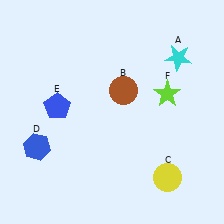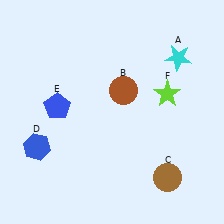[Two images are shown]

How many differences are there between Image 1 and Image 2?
There is 1 difference between the two images.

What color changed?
The circle (C) changed from yellow in Image 1 to brown in Image 2.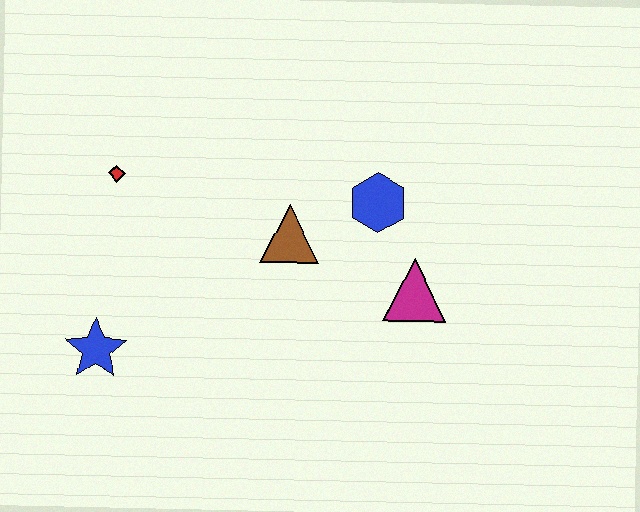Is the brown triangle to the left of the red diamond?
No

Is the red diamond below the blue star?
No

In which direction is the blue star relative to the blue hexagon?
The blue star is to the left of the blue hexagon.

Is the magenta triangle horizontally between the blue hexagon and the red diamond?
No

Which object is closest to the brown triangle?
The blue hexagon is closest to the brown triangle.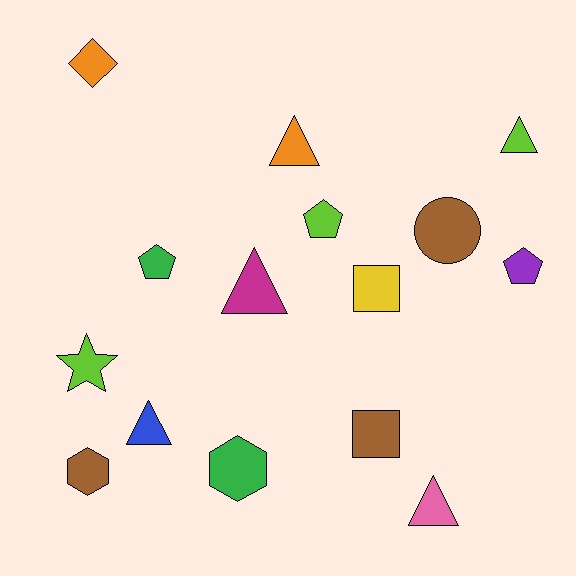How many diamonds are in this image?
There is 1 diamond.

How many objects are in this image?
There are 15 objects.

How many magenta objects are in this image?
There is 1 magenta object.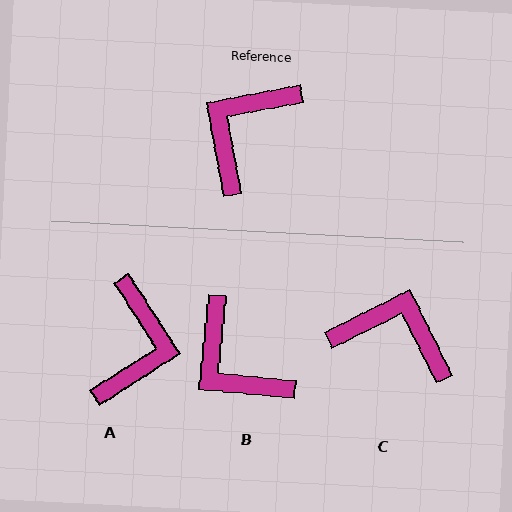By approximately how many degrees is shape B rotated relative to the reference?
Approximately 73 degrees counter-clockwise.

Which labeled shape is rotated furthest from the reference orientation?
A, about 158 degrees away.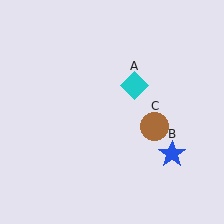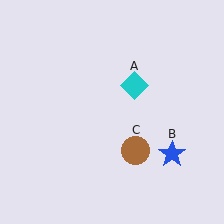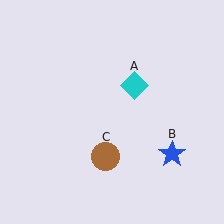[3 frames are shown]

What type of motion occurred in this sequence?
The brown circle (object C) rotated clockwise around the center of the scene.